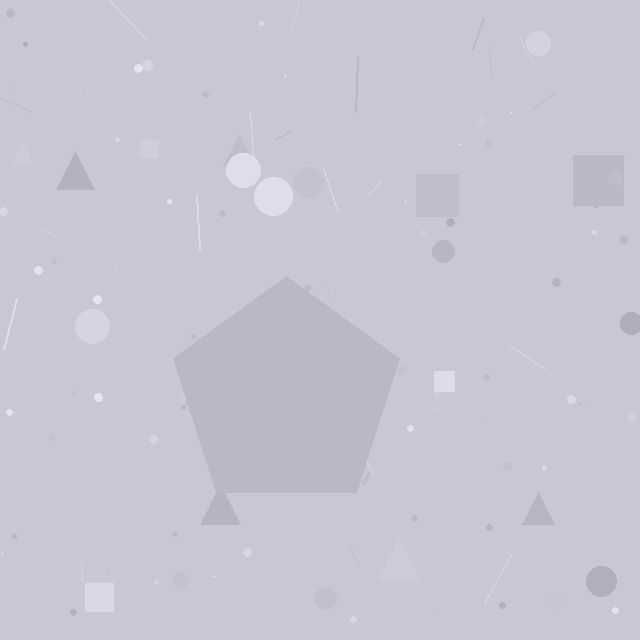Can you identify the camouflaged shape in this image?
The camouflaged shape is a pentagon.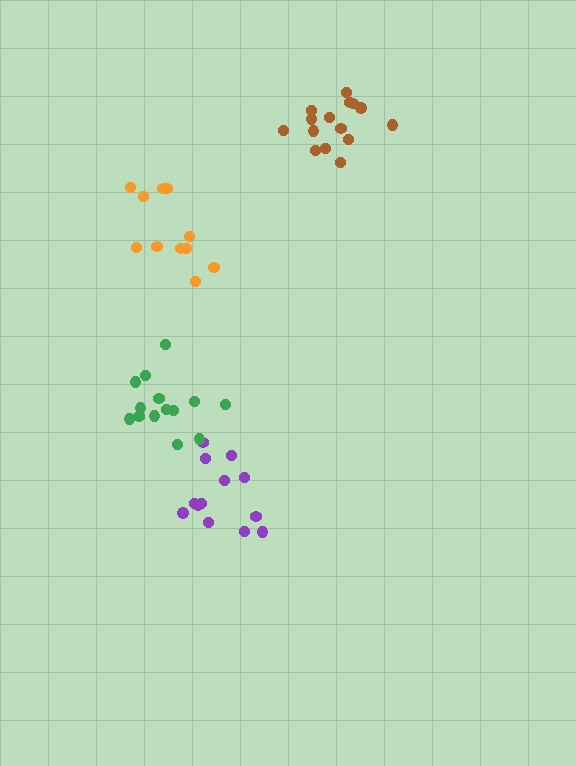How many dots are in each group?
Group 1: 13 dots, Group 2: 11 dots, Group 3: 15 dots, Group 4: 14 dots (53 total).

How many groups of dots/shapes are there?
There are 4 groups.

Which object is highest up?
The brown cluster is topmost.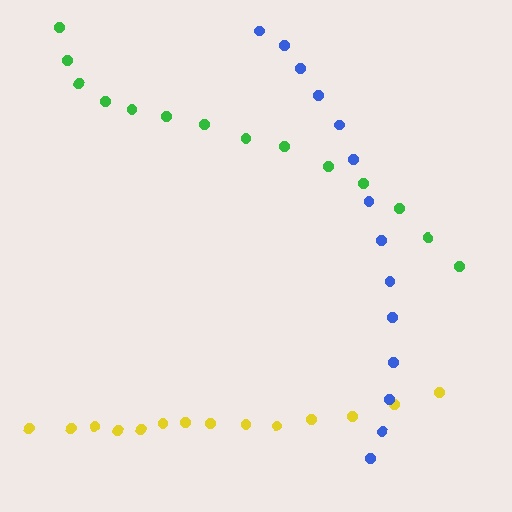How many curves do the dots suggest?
There are 3 distinct paths.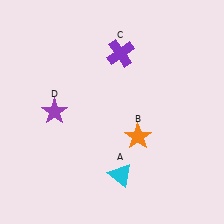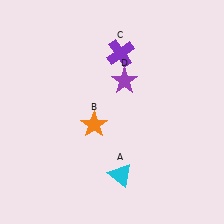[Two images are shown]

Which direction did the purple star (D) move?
The purple star (D) moved right.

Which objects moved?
The objects that moved are: the orange star (B), the purple star (D).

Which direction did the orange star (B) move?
The orange star (B) moved left.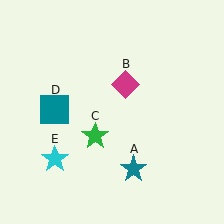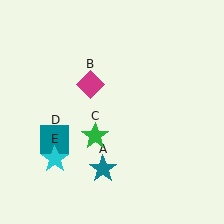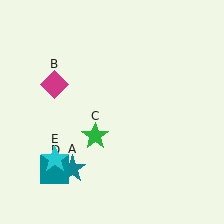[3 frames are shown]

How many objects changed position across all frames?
3 objects changed position: teal star (object A), magenta diamond (object B), teal square (object D).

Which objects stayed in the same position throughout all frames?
Green star (object C) and cyan star (object E) remained stationary.